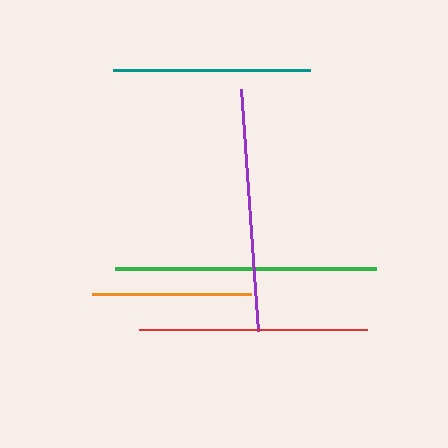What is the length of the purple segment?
The purple segment is approximately 243 pixels long.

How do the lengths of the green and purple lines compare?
The green and purple lines are approximately the same length.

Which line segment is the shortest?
The orange line is the shortest at approximately 159 pixels.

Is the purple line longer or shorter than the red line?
The purple line is longer than the red line.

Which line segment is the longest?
The green line is the longest at approximately 262 pixels.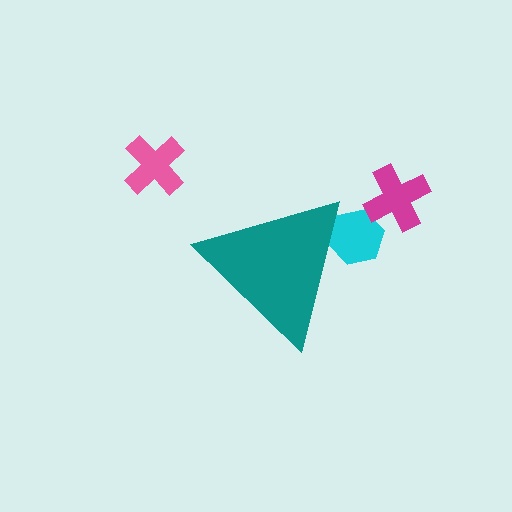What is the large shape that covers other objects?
A teal triangle.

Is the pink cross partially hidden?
No, the pink cross is fully visible.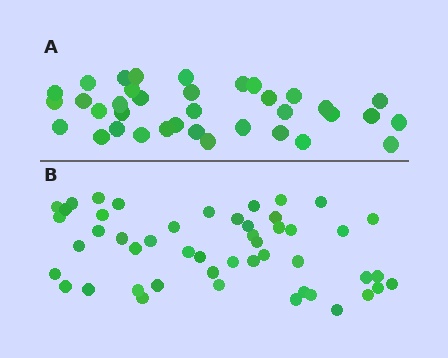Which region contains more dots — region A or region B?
Region B (the bottom region) has more dots.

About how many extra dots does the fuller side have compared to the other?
Region B has approximately 15 more dots than region A.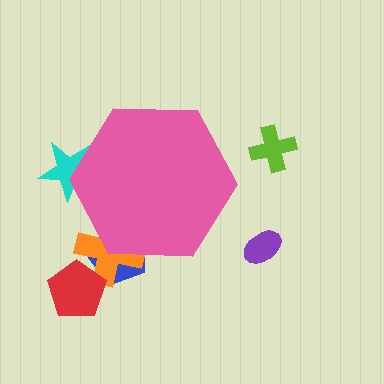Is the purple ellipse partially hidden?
No, the purple ellipse is fully visible.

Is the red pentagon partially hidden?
No, the red pentagon is fully visible.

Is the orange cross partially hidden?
Yes, the orange cross is partially hidden behind the pink hexagon.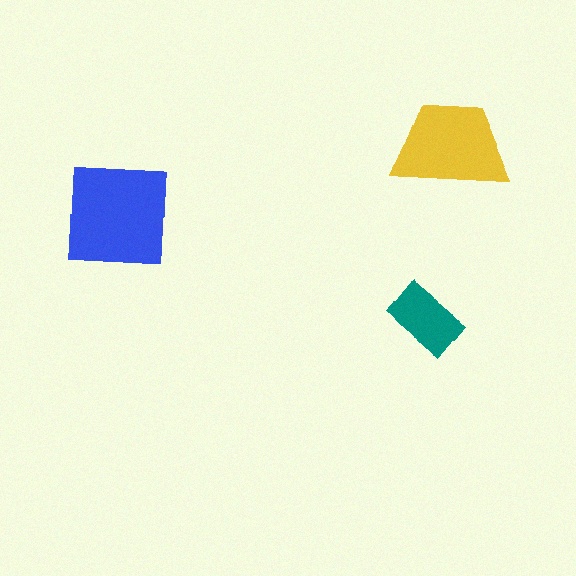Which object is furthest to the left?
The blue square is leftmost.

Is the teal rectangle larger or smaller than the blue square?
Smaller.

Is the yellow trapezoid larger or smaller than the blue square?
Smaller.